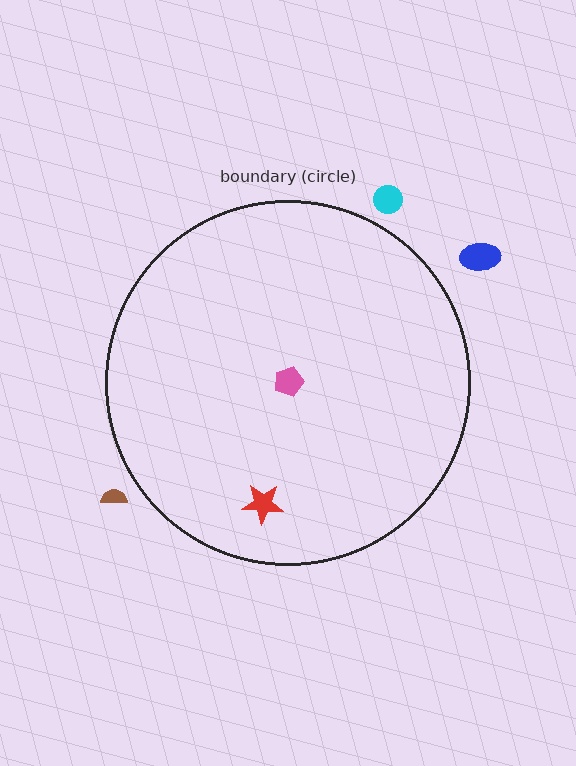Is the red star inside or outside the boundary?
Inside.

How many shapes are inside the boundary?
2 inside, 3 outside.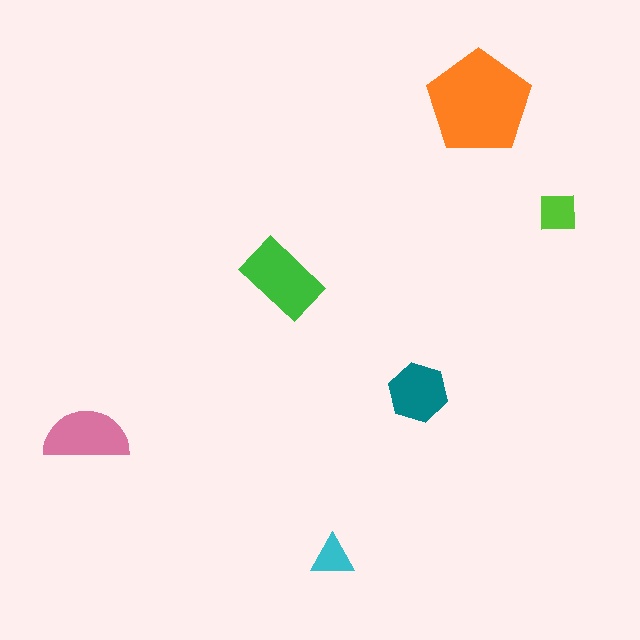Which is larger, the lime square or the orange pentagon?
The orange pentagon.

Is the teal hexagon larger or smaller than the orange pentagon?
Smaller.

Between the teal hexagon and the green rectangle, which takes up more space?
The green rectangle.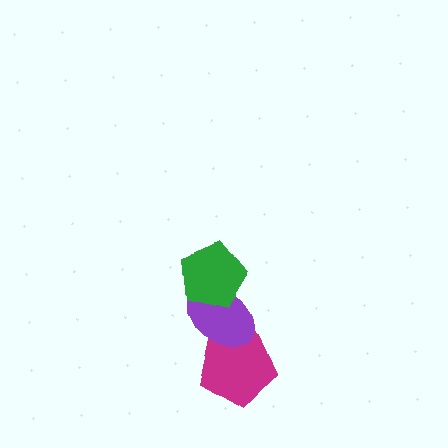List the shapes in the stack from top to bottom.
From top to bottom: the green pentagon, the purple ellipse, the magenta pentagon.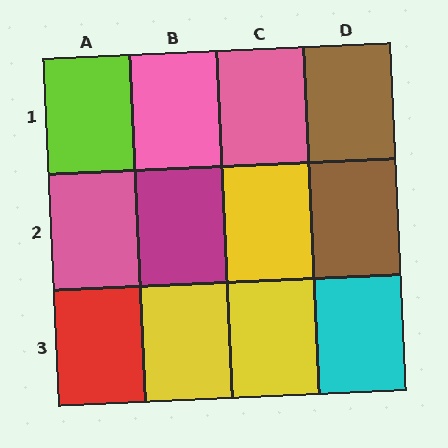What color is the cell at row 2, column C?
Yellow.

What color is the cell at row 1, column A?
Lime.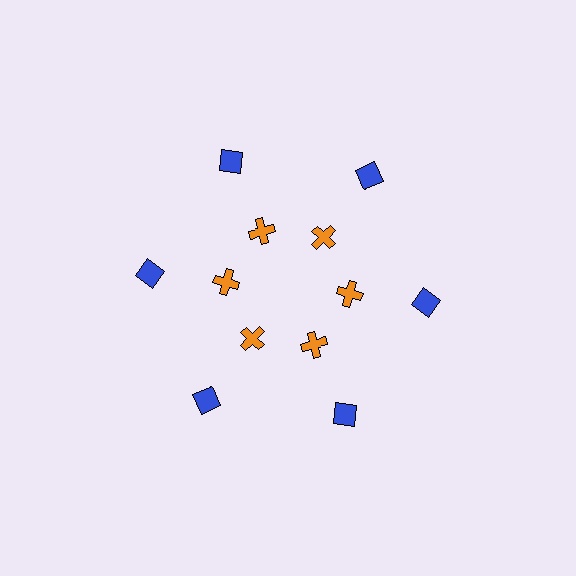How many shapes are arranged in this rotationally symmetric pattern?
There are 12 shapes, arranged in 6 groups of 2.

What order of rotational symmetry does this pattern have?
This pattern has 6-fold rotational symmetry.